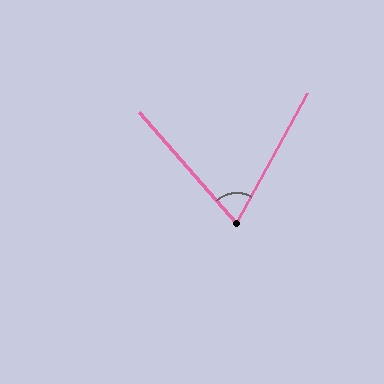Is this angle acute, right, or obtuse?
It is acute.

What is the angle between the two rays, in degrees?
Approximately 70 degrees.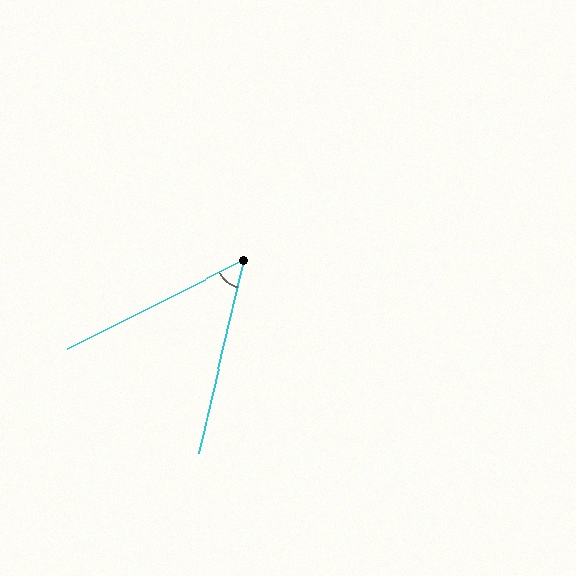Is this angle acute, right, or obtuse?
It is acute.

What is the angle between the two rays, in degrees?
Approximately 50 degrees.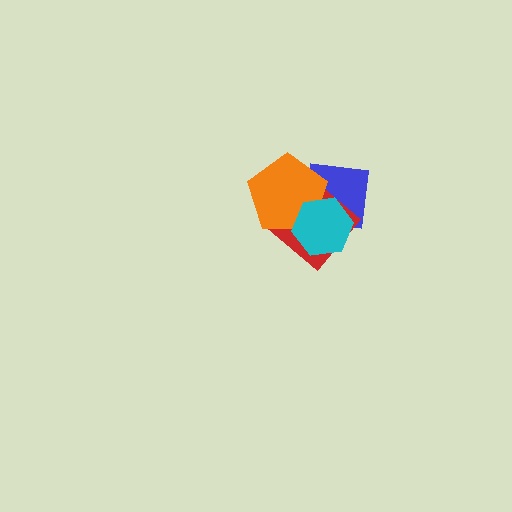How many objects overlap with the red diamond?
3 objects overlap with the red diamond.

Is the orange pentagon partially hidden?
Yes, it is partially covered by another shape.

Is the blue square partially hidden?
Yes, it is partially covered by another shape.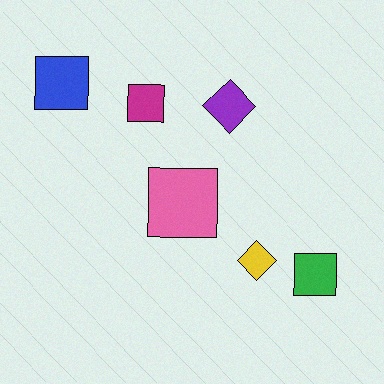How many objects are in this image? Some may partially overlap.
There are 6 objects.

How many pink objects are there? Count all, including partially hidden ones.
There is 1 pink object.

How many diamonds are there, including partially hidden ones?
There are 2 diamonds.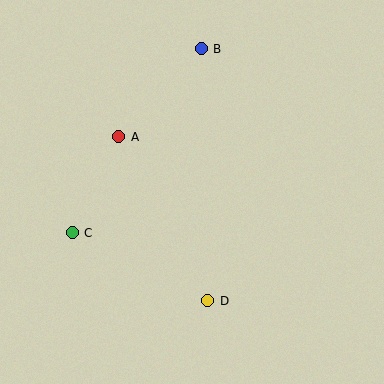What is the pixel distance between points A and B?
The distance between A and B is 121 pixels.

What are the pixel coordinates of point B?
Point B is at (201, 49).